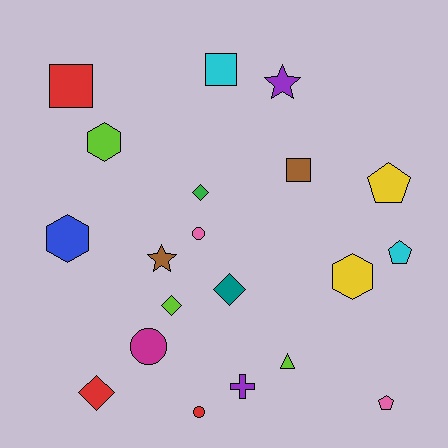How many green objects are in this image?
There is 1 green object.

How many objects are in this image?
There are 20 objects.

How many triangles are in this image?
There is 1 triangle.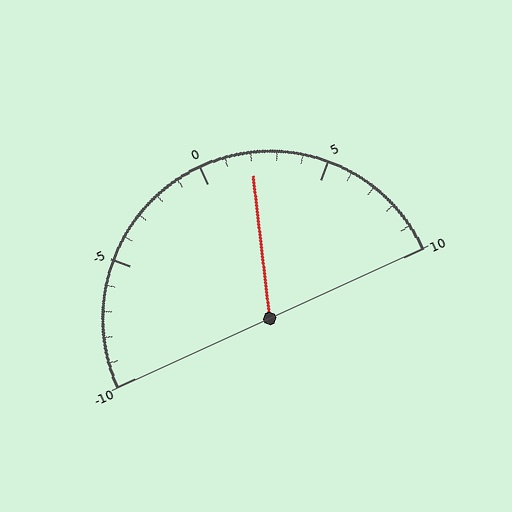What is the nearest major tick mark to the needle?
The nearest major tick mark is 0.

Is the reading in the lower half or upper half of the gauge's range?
The reading is in the upper half of the range (-10 to 10).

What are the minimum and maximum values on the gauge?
The gauge ranges from -10 to 10.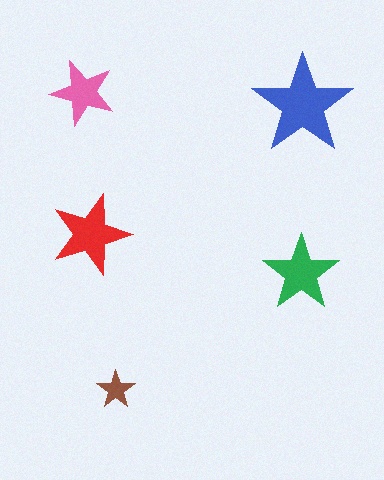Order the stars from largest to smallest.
the blue one, the red one, the green one, the pink one, the brown one.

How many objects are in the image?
There are 5 objects in the image.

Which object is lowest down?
The brown star is bottommost.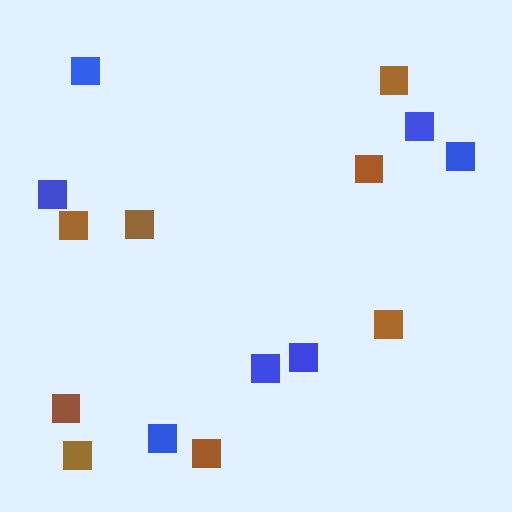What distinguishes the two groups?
There are 2 groups: one group of blue squares (7) and one group of brown squares (8).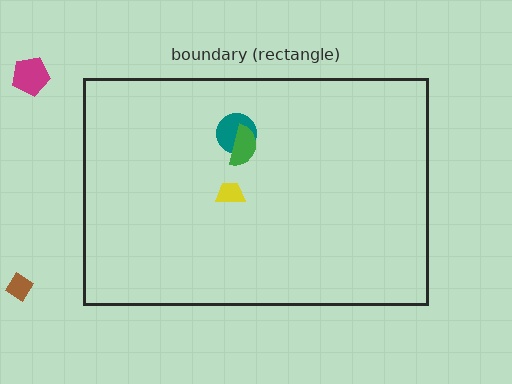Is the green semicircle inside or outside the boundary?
Inside.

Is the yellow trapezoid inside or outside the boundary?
Inside.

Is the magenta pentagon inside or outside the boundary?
Outside.